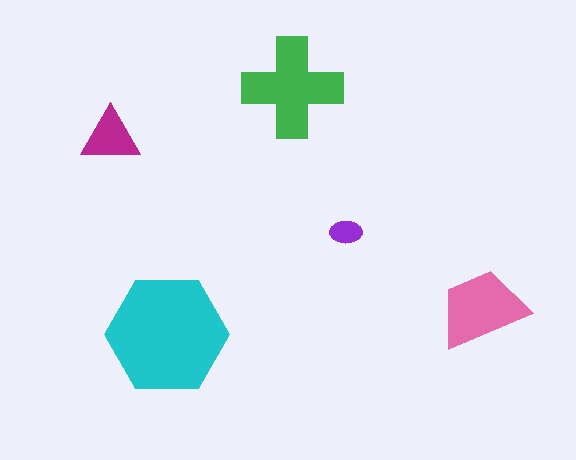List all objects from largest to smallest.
The cyan hexagon, the green cross, the pink trapezoid, the magenta triangle, the purple ellipse.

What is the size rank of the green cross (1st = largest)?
2nd.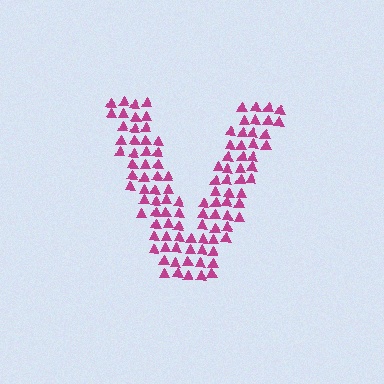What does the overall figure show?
The overall figure shows the letter V.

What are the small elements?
The small elements are triangles.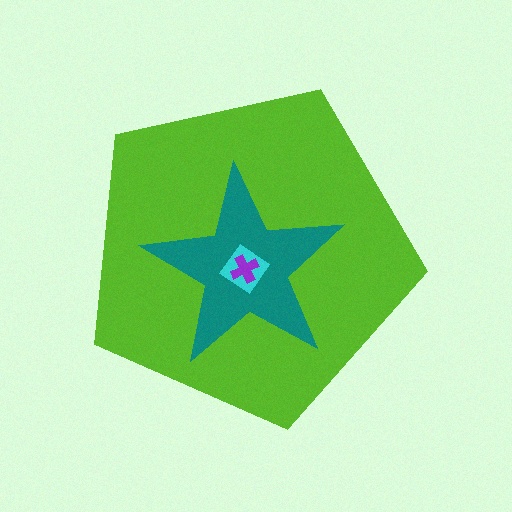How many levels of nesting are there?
4.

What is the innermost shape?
The purple cross.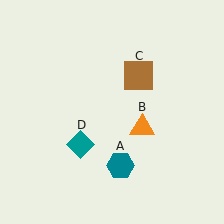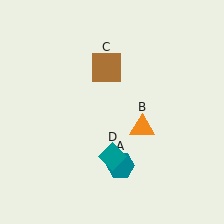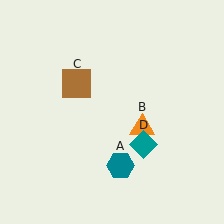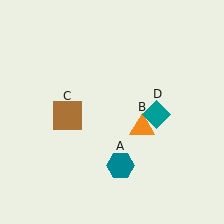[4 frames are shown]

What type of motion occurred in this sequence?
The brown square (object C), teal diamond (object D) rotated counterclockwise around the center of the scene.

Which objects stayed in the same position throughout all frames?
Teal hexagon (object A) and orange triangle (object B) remained stationary.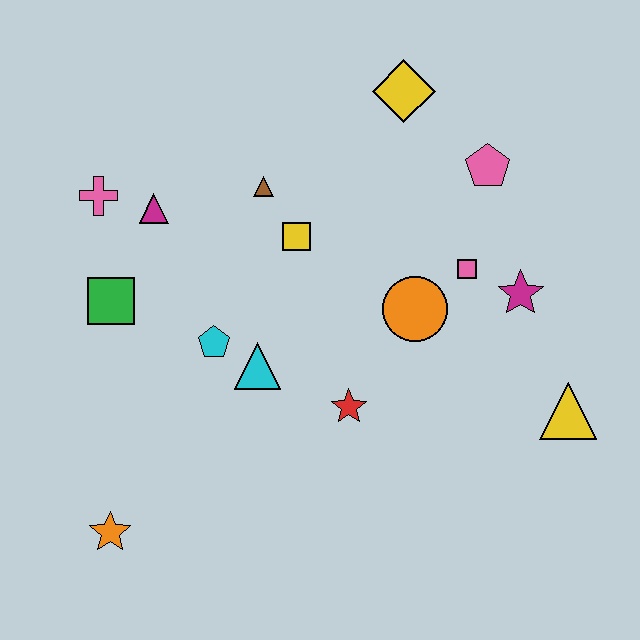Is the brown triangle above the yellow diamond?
No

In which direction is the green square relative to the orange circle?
The green square is to the left of the orange circle.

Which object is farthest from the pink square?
The orange star is farthest from the pink square.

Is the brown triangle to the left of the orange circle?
Yes